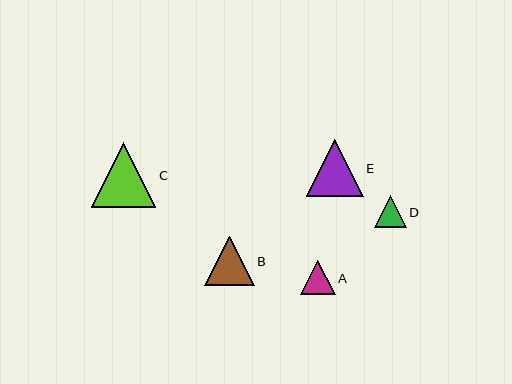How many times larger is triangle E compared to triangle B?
Triangle E is approximately 1.2 times the size of triangle B.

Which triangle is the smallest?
Triangle D is the smallest with a size of approximately 32 pixels.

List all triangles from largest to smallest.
From largest to smallest: C, E, B, A, D.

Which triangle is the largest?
Triangle C is the largest with a size of approximately 65 pixels.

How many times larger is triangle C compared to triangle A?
Triangle C is approximately 1.9 times the size of triangle A.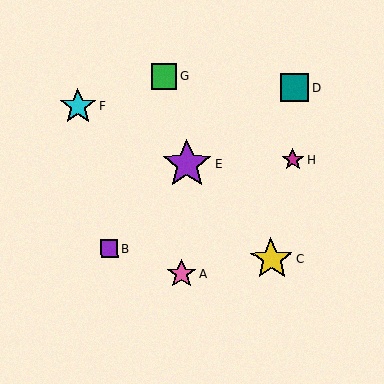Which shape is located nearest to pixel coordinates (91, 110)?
The cyan star (labeled F) at (78, 106) is nearest to that location.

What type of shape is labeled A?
Shape A is a pink star.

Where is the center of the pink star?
The center of the pink star is at (181, 274).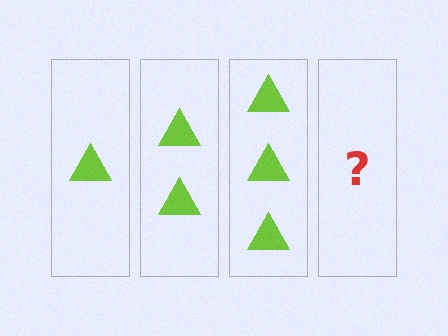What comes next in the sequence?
The next element should be 4 triangles.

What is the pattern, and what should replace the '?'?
The pattern is that each step adds one more triangle. The '?' should be 4 triangles.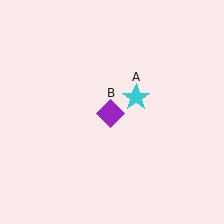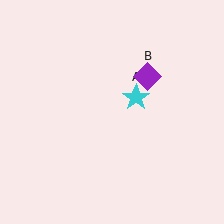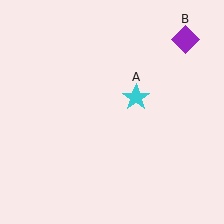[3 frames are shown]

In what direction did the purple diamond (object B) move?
The purple diamond (object B) moved up and to the right.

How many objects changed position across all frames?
1 object changed position: purple diamond (object B).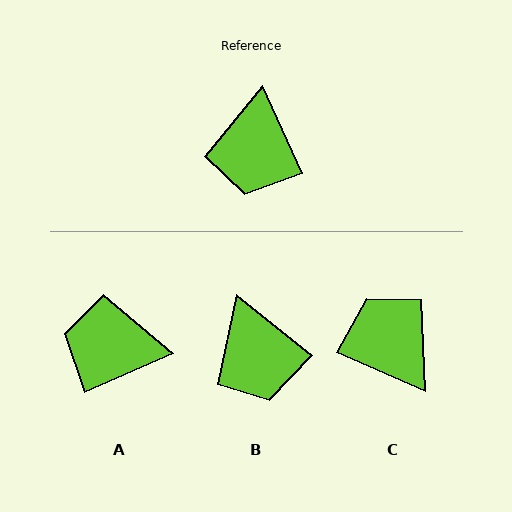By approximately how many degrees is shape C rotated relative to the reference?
Approximately 138 degrees clockwise.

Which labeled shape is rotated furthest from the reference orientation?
C, about 138 degrees away.